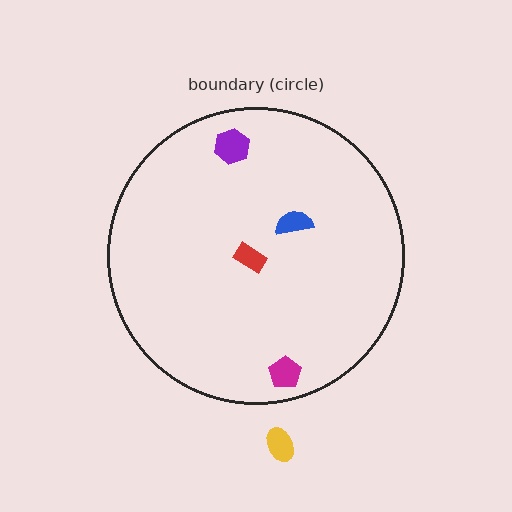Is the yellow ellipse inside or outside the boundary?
Outside.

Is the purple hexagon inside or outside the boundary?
Inside.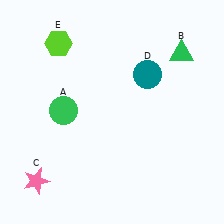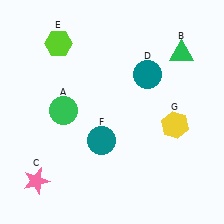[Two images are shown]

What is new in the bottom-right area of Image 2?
A yellow hexagon (G) was added in the bottom-right area of Image 2.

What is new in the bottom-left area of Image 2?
A teal circle (F) was added in the bottom-left area of Image 2.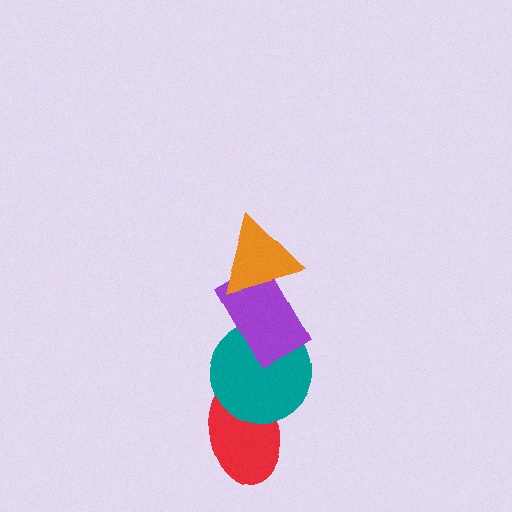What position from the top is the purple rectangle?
The purple rectangle is 2nd from the top.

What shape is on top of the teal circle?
The purple rectangle is on top of the teal circle.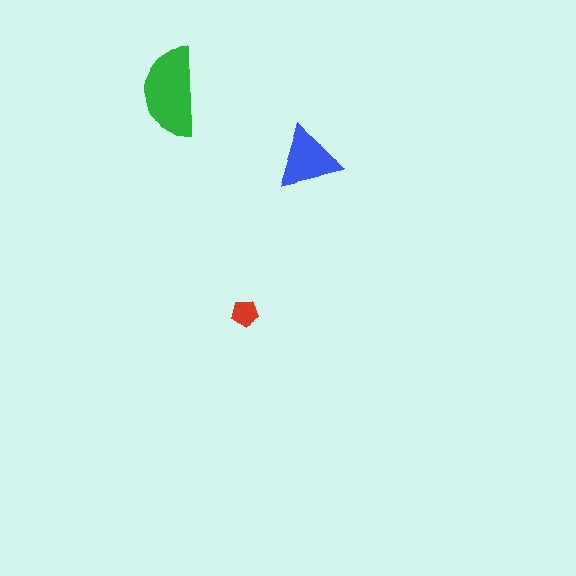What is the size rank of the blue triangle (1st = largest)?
2nd.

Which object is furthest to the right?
The blue triangle is rightmost.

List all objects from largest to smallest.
The green semicircle, the blue triangle, the red pentagon.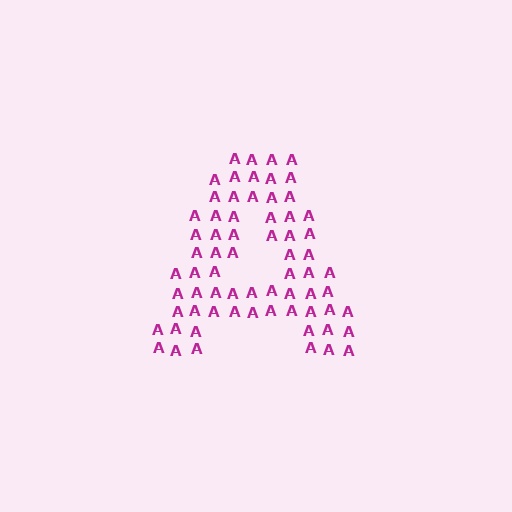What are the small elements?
The small elements are letter A's.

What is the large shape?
The large shape is the letter A.